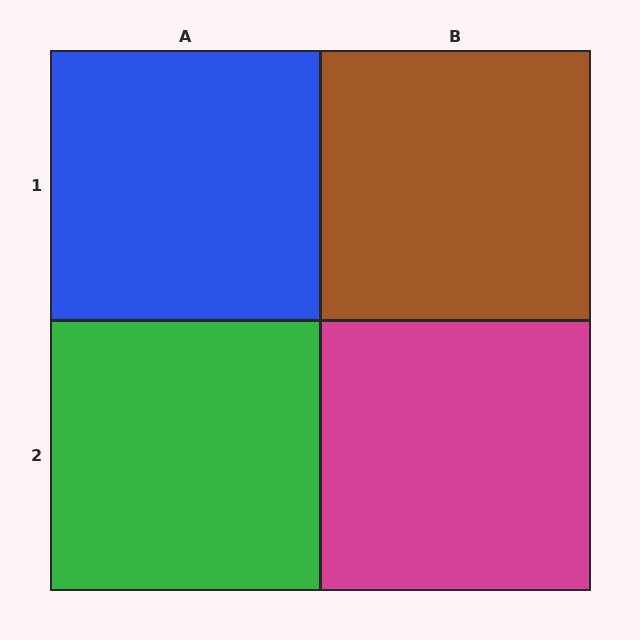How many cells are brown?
1 cell is brown.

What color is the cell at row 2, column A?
Green.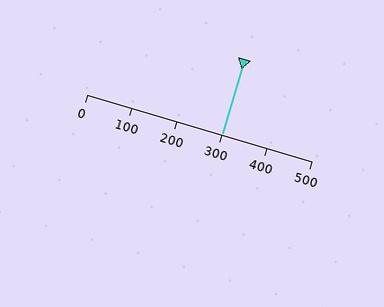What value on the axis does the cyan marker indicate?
The marker indicates approximately 300.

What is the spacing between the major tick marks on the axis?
The major ticks are spaced 100 apart.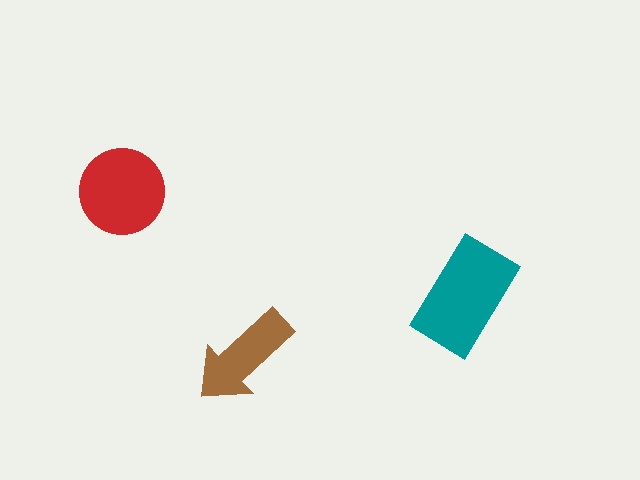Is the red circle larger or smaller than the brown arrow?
Larger.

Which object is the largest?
The teal rectangle.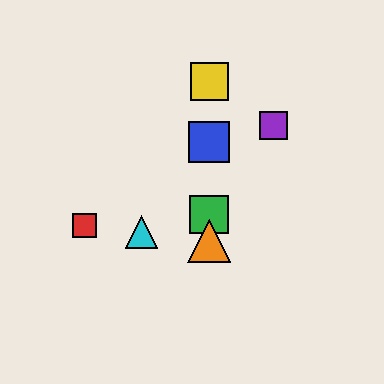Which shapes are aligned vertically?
The blue square, the green square, the yellow square, the orange triangle are aligned vertically.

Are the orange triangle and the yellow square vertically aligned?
Yes, both are at x≈209.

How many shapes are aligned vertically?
4 shapes (the blue square, the green square, the yellow square, the orange triangle) are aligned vertically.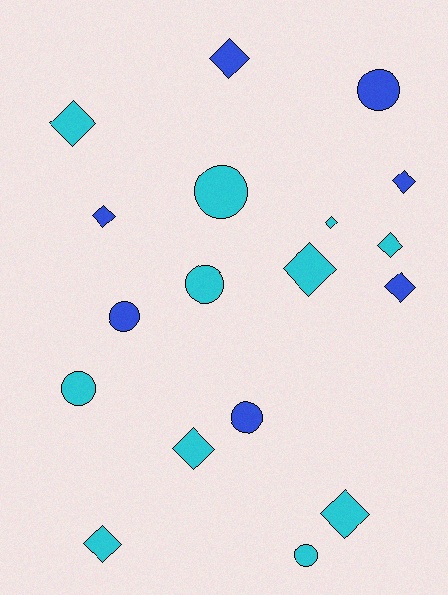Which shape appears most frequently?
Diamond, with 11 objects.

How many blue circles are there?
There are 3 blue circles.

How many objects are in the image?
There are 18 objects.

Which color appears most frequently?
Cyan, with 11 objects.